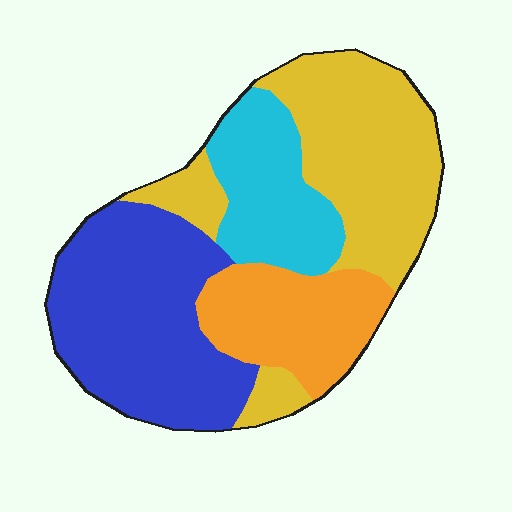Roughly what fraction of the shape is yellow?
Yellow covers 33% of the shape.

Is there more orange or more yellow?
Yellow.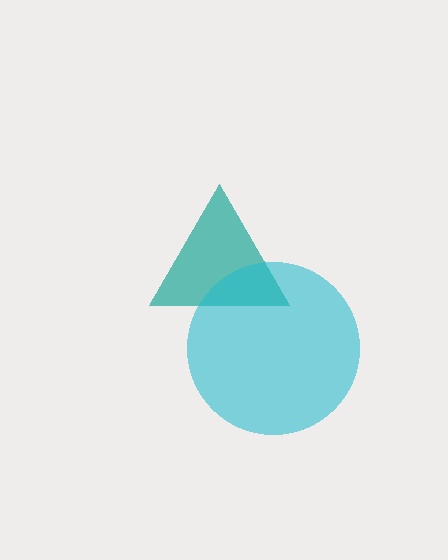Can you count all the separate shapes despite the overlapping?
Yes, there are 2 separate shapes.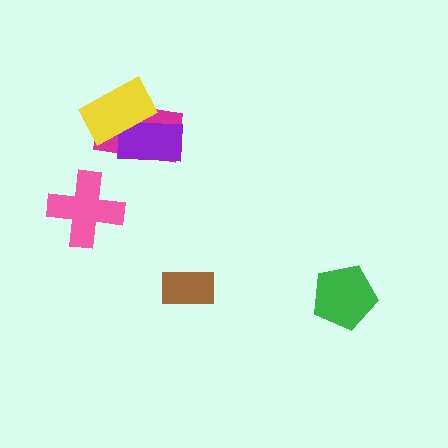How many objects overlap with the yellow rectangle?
2 objects overlap with the yellow rectangle.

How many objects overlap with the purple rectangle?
2 objects overlap with the purple rectangle.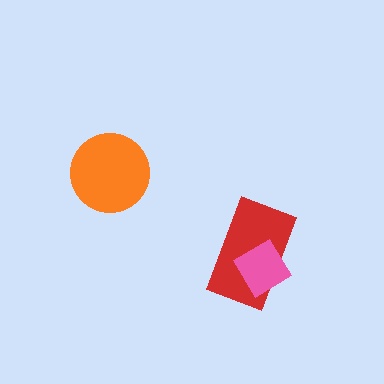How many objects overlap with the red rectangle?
1 object overlaps with the red rectangle.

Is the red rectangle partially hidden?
Yes, it is partially covered by another shape.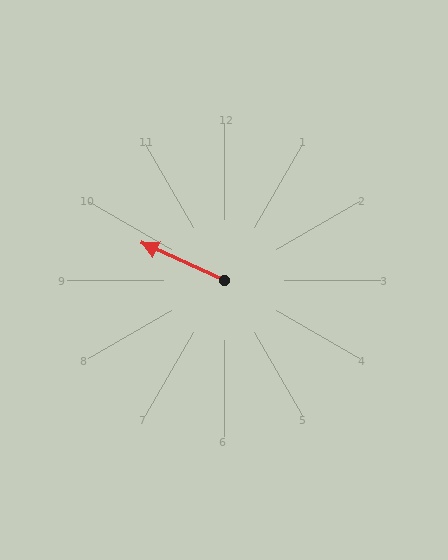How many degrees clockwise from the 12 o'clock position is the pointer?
Approximately 294 degrees.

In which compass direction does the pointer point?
Northwest.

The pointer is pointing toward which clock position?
Roughly 10 o'clock.